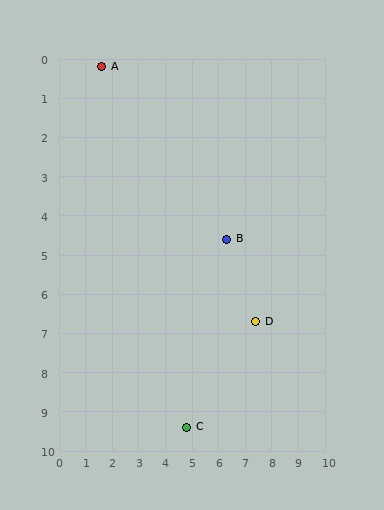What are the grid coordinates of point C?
Point C is at approximately (4.8, 9.4).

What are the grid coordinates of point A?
Point A is at approximately (1.6, 0.2).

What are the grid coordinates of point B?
Point B is at approximately (6.3, 4.6).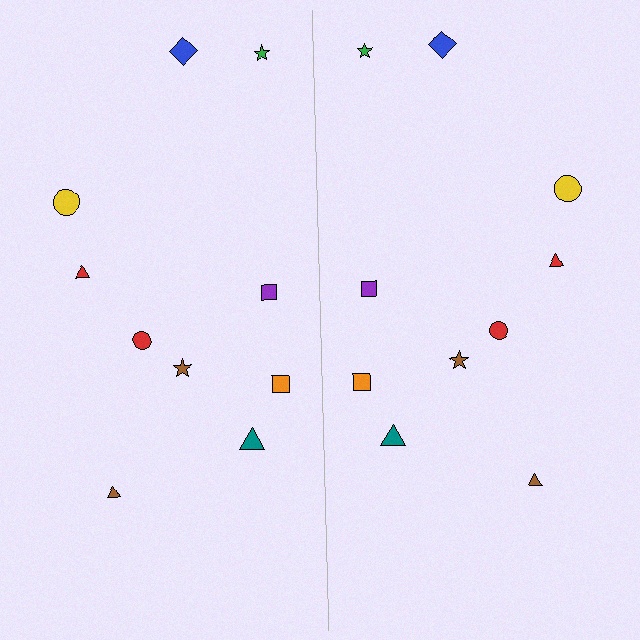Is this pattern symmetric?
Yes, this pattern has bilateral (reflection) symmetry.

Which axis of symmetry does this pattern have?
The pattern has a vertical axis of symmetry running through the center of the image.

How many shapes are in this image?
There are 20 shapes in this image.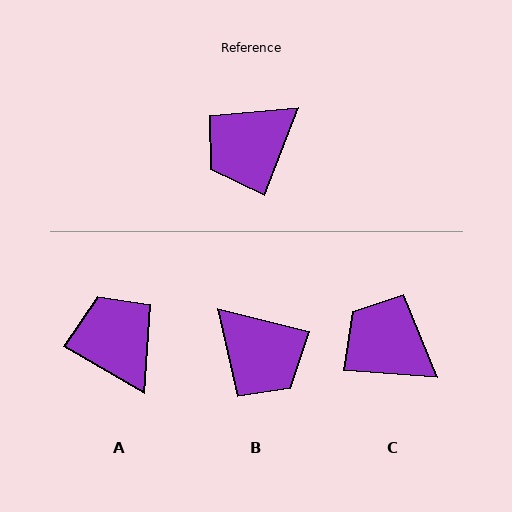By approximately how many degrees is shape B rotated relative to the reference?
Approximately 98 degrees counter-clockwise.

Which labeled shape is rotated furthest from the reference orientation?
A, about 99 degrees away.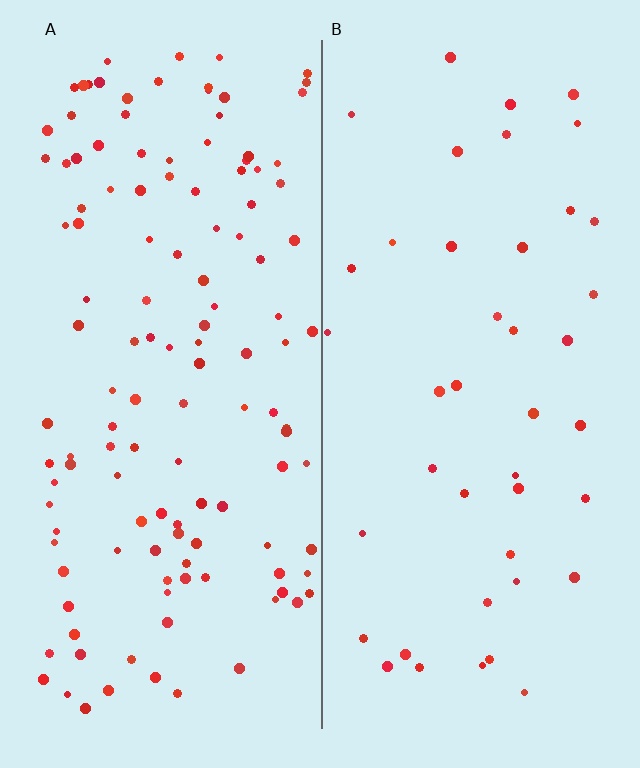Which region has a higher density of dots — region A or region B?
A (the left).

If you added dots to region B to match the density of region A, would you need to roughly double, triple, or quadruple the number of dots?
Approximately triple.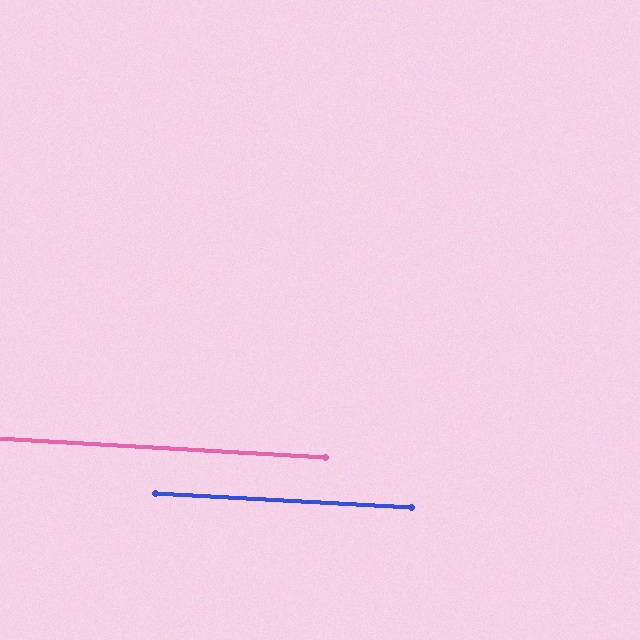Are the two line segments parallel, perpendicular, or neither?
Parallel — their directions differ by only 0.2°.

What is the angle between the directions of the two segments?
Approximately 0 degrees.